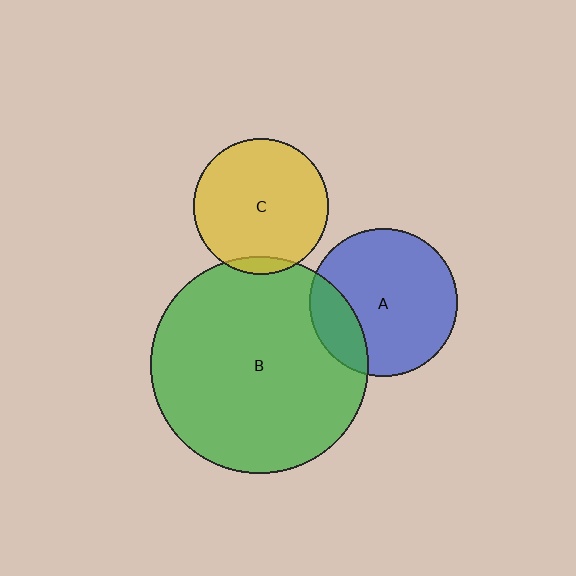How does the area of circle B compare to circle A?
Approximately 2.2 times.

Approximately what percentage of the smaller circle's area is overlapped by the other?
Approximately 5%.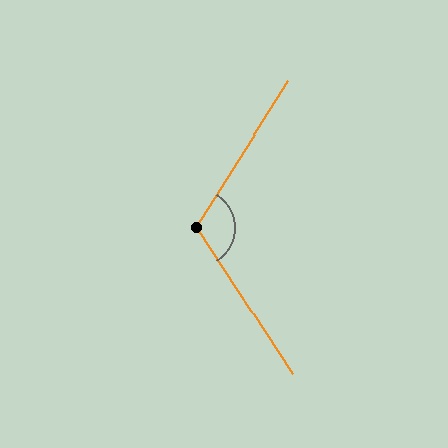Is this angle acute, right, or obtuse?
It is obtuse.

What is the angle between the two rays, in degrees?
Approximately 115 degrees.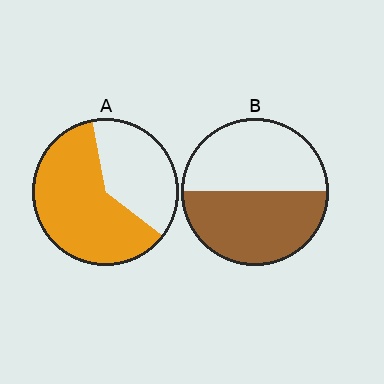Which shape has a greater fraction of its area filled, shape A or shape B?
Shape A.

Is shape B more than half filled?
Roughly half.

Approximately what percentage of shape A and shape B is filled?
A is approximately 60% and B is approximately 50%.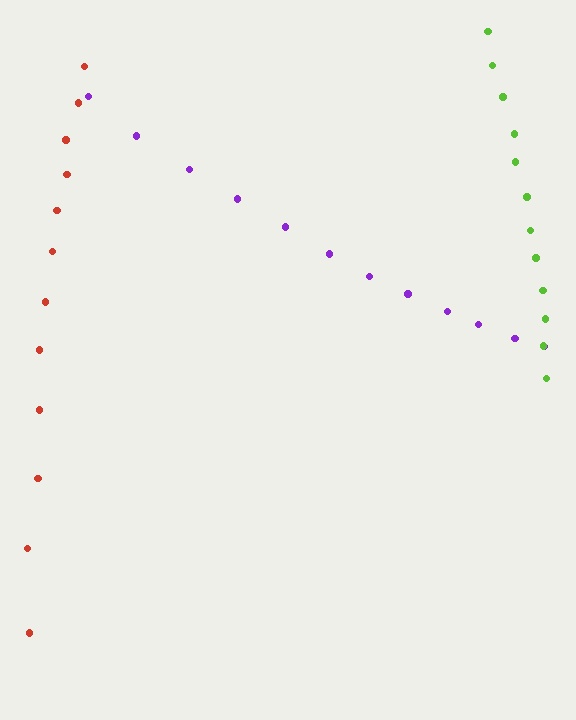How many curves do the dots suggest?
There are 3 distinct paths.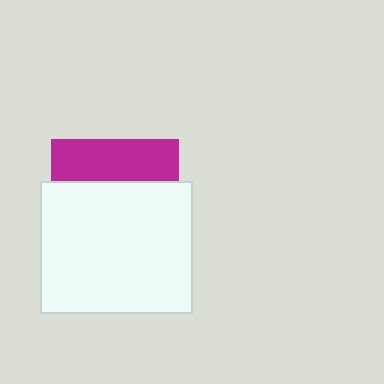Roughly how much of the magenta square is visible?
A small part of it is visible (roughly 33%).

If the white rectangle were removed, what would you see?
You would see the complete magenta square.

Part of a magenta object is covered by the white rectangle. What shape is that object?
It is a square.